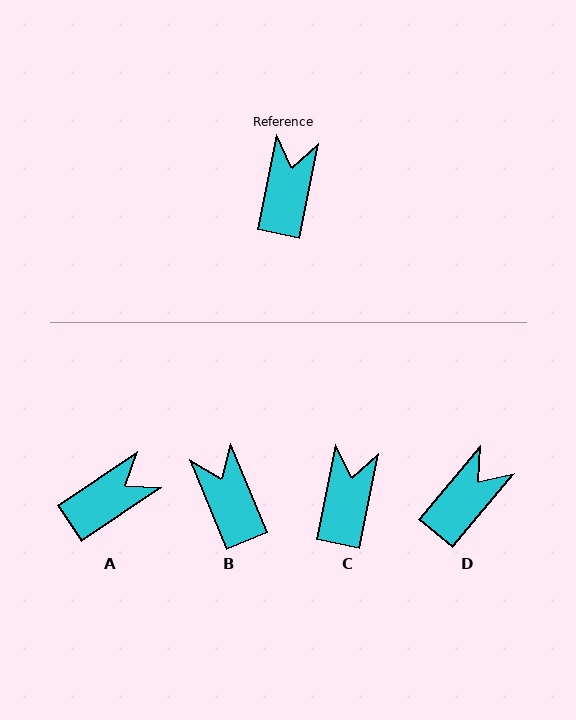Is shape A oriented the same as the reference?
No, it is off by about 45 degrees.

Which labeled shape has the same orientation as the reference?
C.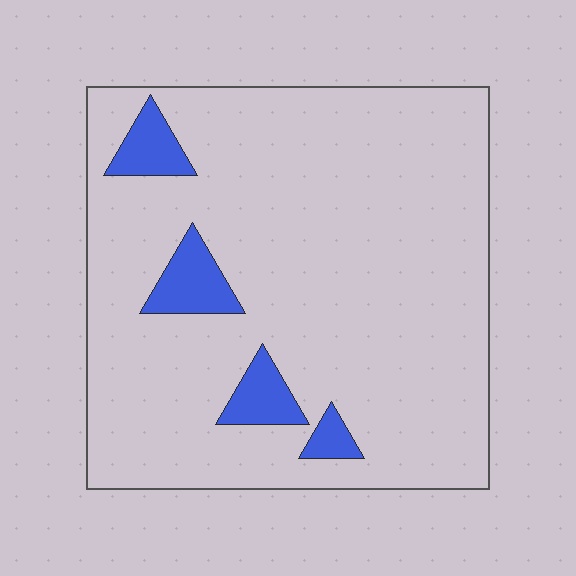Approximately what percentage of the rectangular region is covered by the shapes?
Approximately 10%.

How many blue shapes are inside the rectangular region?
4.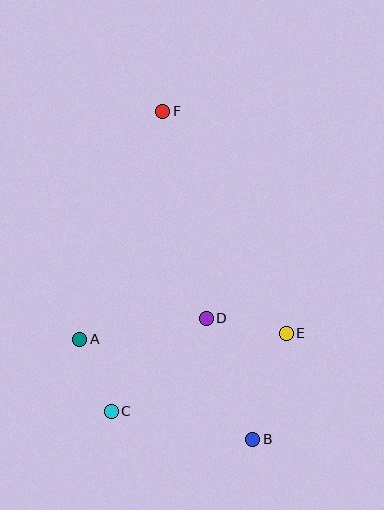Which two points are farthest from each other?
Points B and F are farthest from each other.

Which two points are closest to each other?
Points A and C are closest to each other.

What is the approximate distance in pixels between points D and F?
The distance between D and F is approximately 211 pixels.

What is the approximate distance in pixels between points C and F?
The distance between C and F is approximately 304 pixels.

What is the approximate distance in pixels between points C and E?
The distance between C and E is approximately 192 pixels.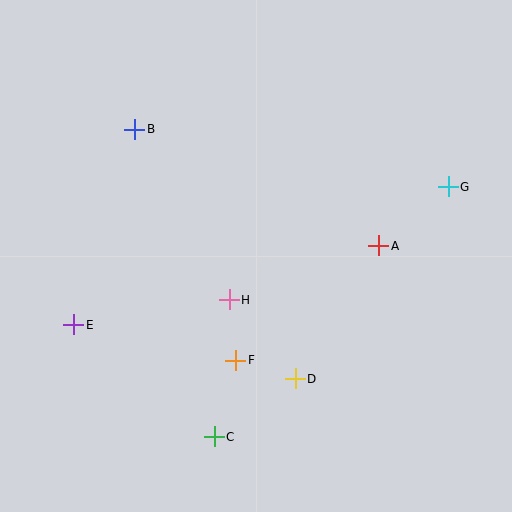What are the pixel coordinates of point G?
Point G is at (448, 187).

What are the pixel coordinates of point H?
Point H is at (229, 300).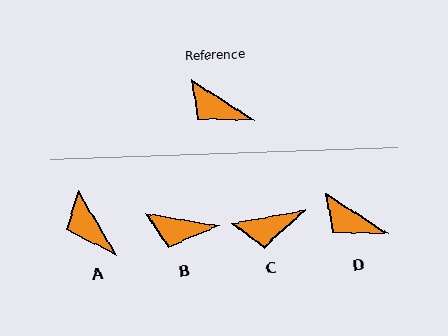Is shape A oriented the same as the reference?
No, it is off by about 26 degrees.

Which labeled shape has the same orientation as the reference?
D.